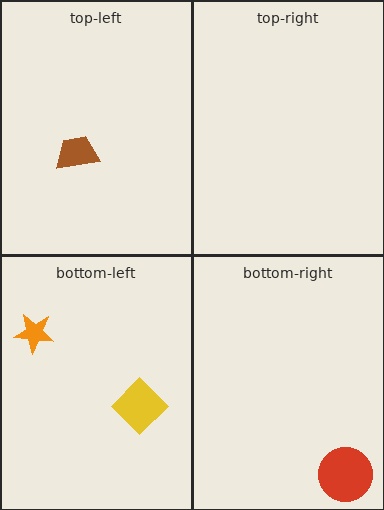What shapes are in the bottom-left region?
The yellow diamond, the orange star.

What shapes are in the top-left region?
The brown trapezoid.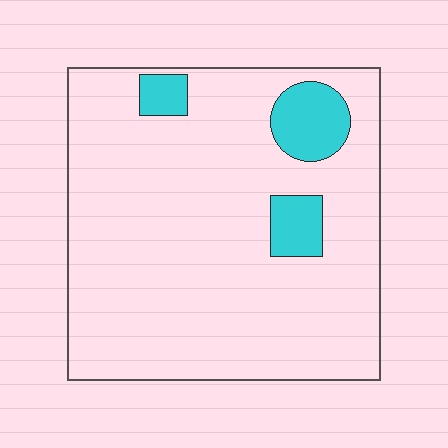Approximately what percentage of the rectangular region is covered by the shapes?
Approximately 10%.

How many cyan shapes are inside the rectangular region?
3.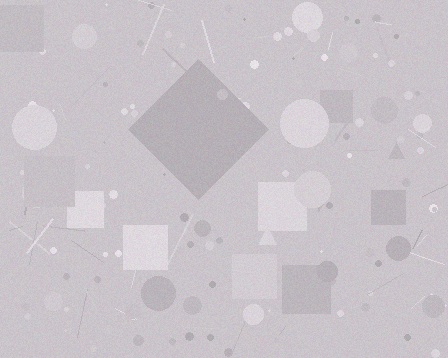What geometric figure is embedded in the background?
A diamond is embedded in the background.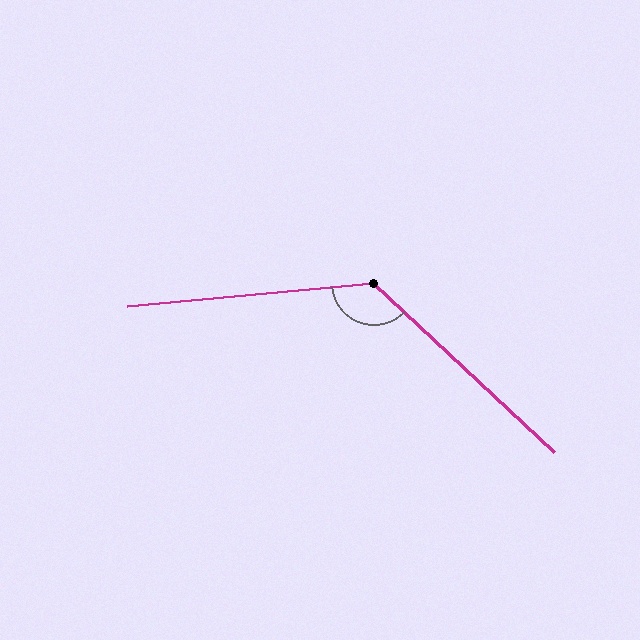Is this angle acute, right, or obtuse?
It is obtuse.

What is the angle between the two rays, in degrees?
Approximately 131 degrees.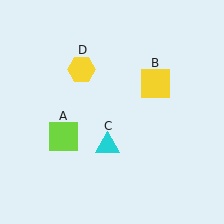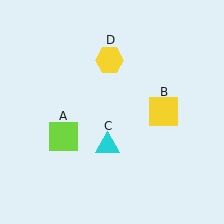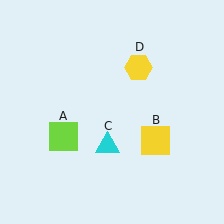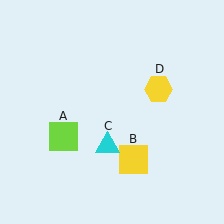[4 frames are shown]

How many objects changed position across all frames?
2 objects changed position: yellow square (object B), yellow hexagon (object D).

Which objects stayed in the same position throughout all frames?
Lime square (object A) and cyan triangle (object C) remained stationary.